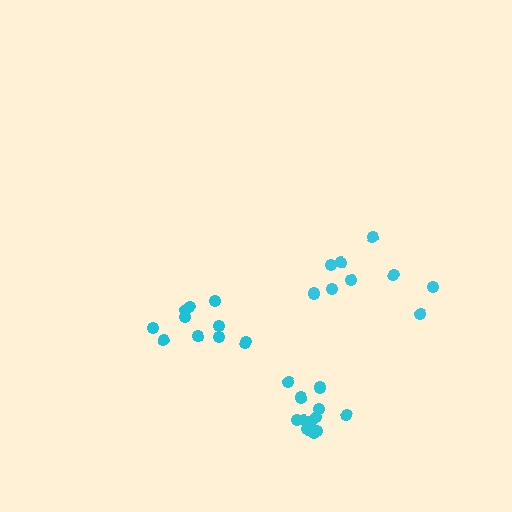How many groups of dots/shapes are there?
There are 3 groups.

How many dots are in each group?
Group 1: 9 dots, Group 2: 14 dots, Group 3: 10 dots (33 total).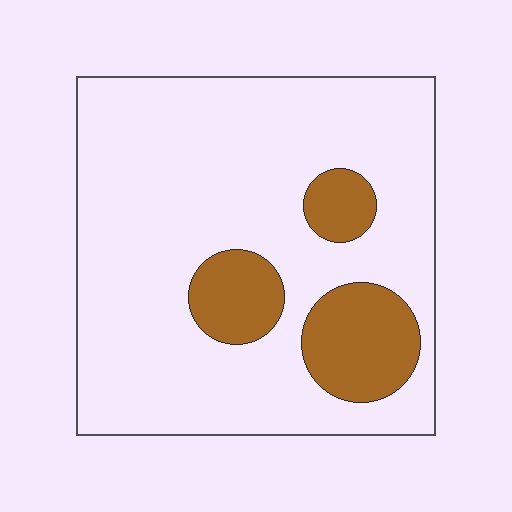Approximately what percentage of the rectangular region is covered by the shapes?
Approximately 20%.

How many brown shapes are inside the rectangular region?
3.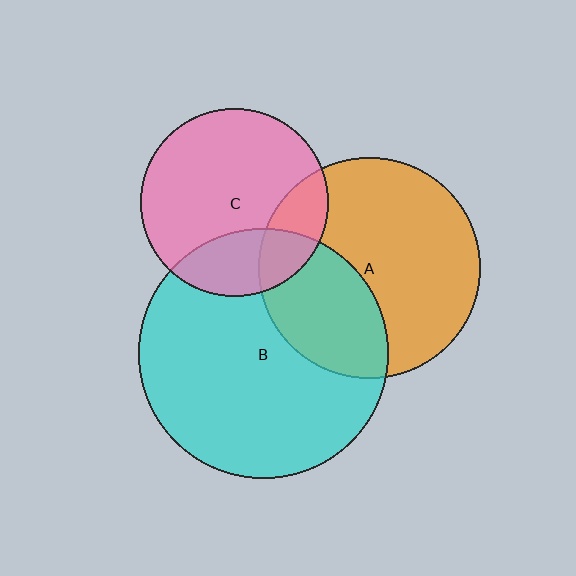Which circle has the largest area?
Circle B (cyan).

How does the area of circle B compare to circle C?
Approximately 1.8 times.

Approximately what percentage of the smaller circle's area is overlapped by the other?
Approximately 35%.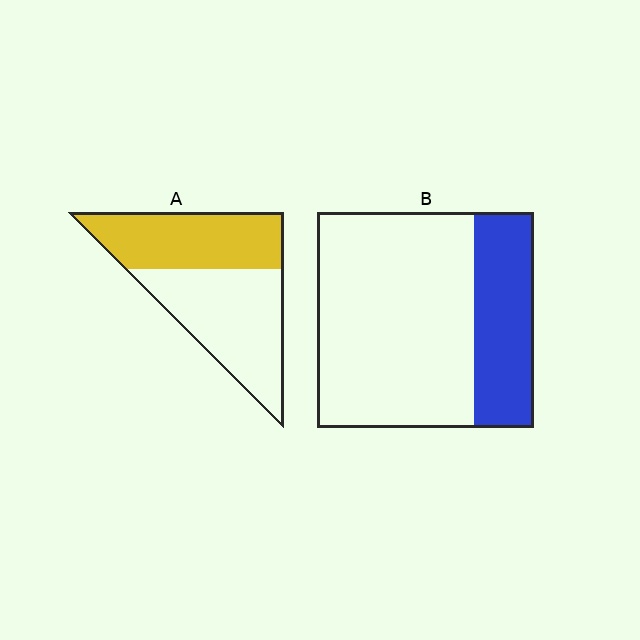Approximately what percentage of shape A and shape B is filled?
A is approximately 45% and B is approximately 30%.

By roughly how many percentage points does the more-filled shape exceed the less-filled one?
By roughly 20 percentage points (A over B).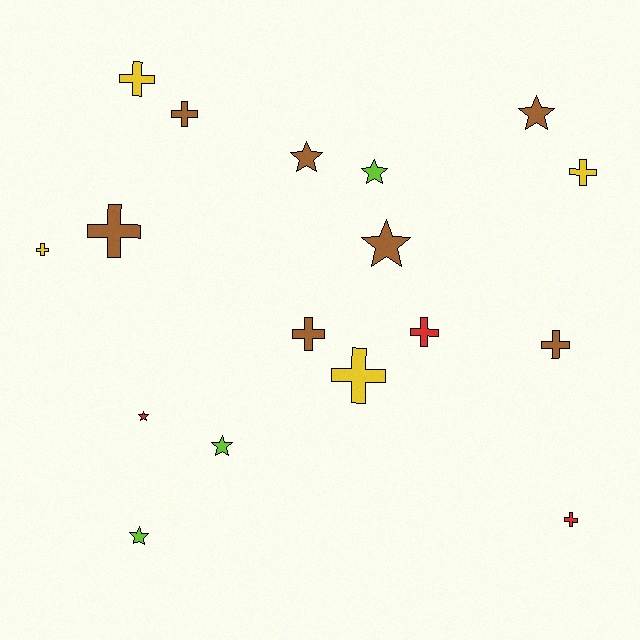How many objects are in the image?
There are 17 objects.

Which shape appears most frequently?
Cross, with 10 objects.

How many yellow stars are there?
There are no yellow stars.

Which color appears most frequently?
Brown, with 7 objects.